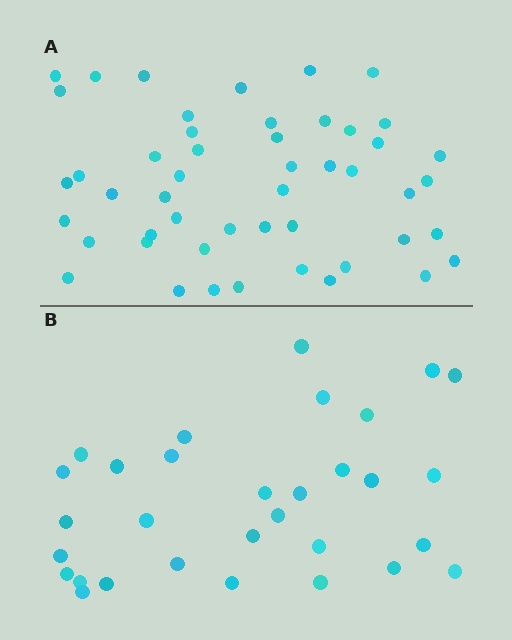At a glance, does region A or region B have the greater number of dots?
Region A (the top region) has more dots.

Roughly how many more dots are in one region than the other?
Region A has approximately 20 more dots than region B.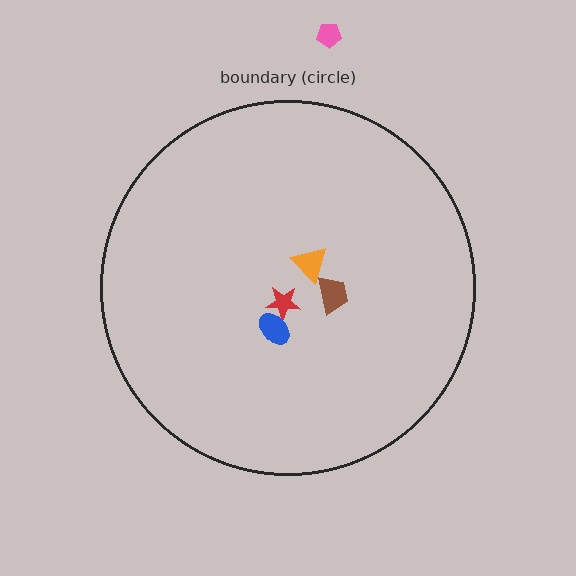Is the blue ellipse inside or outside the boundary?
Inside.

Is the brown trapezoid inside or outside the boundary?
Inside.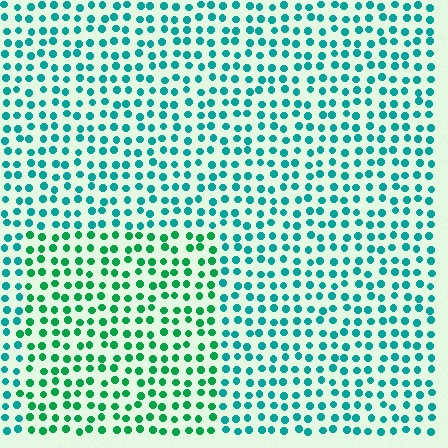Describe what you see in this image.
The image is filled with small teal elements in a uniform arrangement. A rectangle-shaped region is visible where the elements are tinted to a slightly different hue, forming a subtle color boundary.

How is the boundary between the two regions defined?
The boundary is defined purely by a slight shift in hue (about 32 degrees). Spacing, size, and orientation are identical on both sides.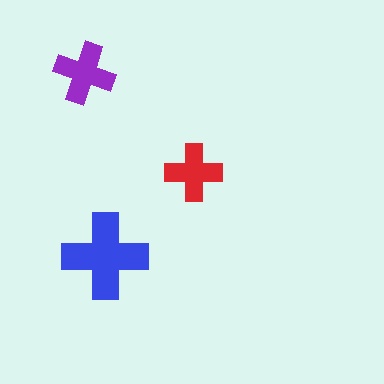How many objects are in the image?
There are 3 objects in the image.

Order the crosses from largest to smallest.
the blue one, the purple one, the red one.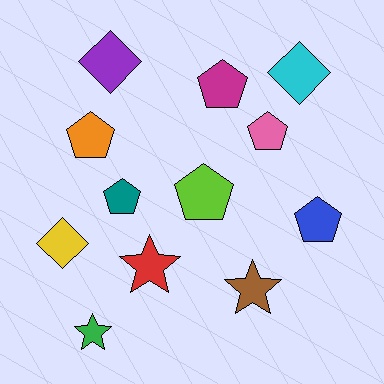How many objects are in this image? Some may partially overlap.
There are 12 objects.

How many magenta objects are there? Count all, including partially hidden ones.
There is 1 magenta object.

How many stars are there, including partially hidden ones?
There are 3 stars.